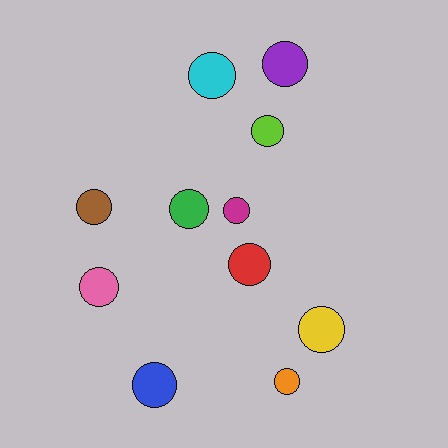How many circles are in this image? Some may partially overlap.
There are 11 circles.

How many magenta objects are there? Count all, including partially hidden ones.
There is 1 magenta object.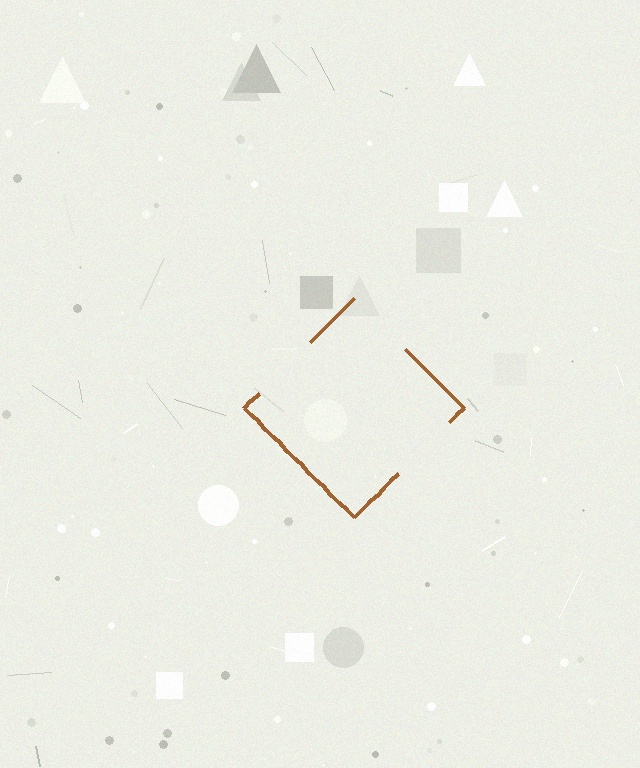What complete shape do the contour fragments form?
The contour fragments form a diamond.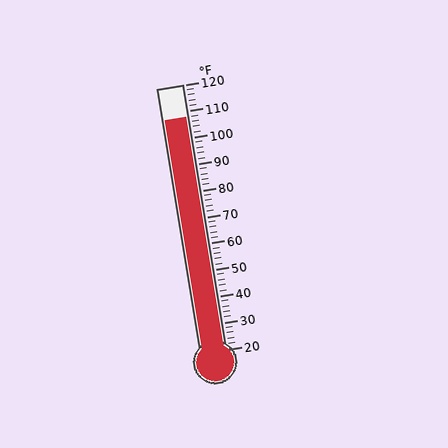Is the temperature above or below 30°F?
The temperature is above 30°F.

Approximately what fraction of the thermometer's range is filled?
The thermometer is filled to approximately 90% of its range.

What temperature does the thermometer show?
The thermometer shows approximately 108°F.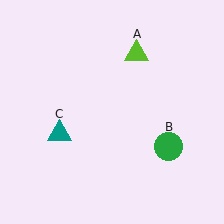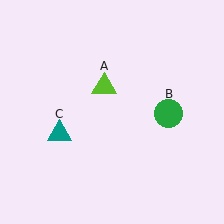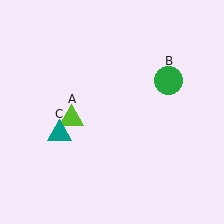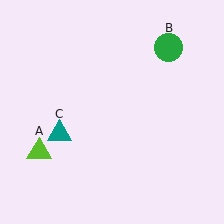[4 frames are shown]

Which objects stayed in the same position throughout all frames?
Teal triangle (object C) remained stationary.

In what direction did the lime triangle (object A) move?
The lime triangle (object A) moved down and to the left.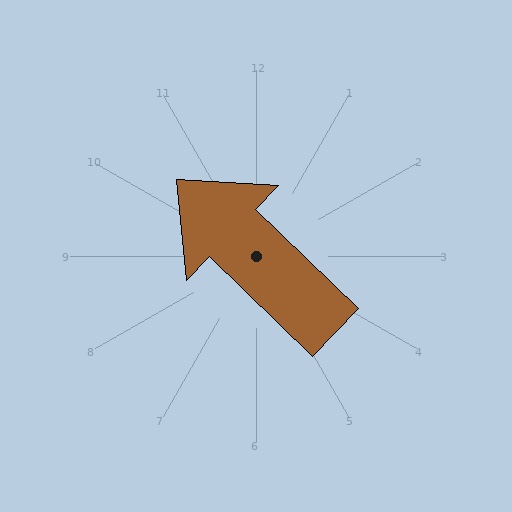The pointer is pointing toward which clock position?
Roughly 10 o'clock.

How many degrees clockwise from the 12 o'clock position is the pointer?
Approximately 314 degrees.